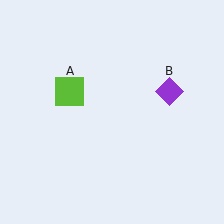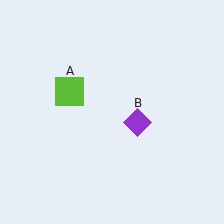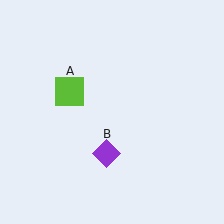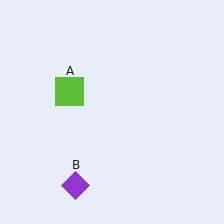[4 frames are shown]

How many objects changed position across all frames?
1 object changed position: purple diamond (object B).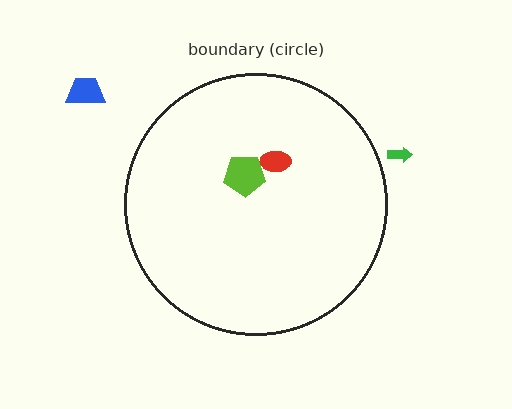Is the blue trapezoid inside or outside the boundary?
Outside.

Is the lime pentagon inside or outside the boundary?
Inside.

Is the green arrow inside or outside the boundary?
Outside.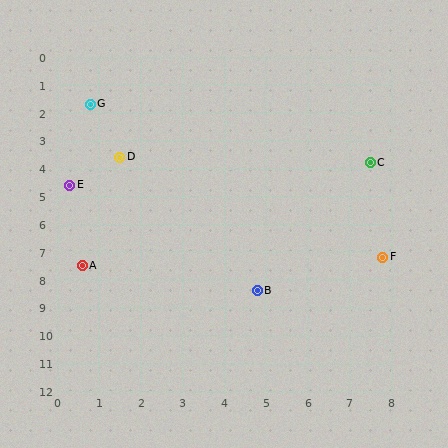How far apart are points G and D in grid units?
Points G and D are about 2.0 grid units apart.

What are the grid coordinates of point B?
Point B is at approximately (4.8, 8.4).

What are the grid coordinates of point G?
Point G is at approximately (0.8, 1.7).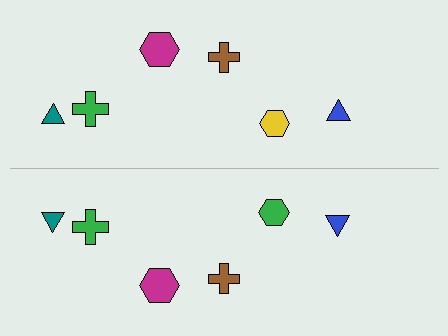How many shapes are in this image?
There are 12 shapes in this image.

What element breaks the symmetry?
The green hexagon on the bottom side breaks the symmetry — its mirror counterpart is yellow.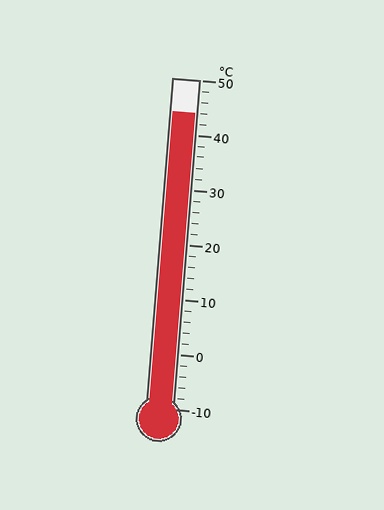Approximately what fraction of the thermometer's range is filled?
The thermometer is filled to approximately 90% of its range.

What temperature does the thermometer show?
The thermometer shows approximately 44°C.